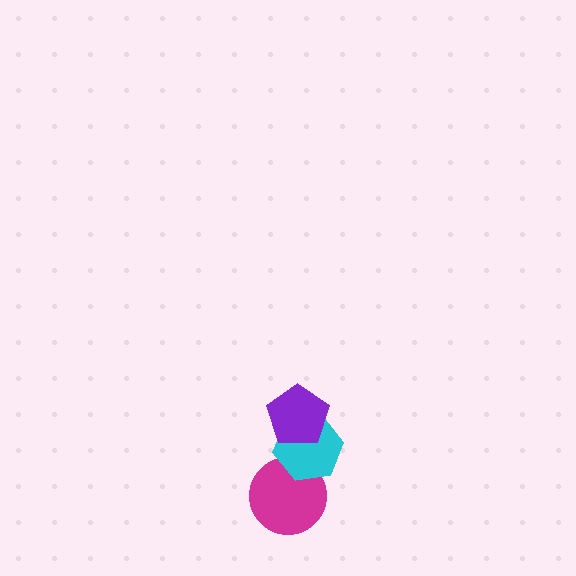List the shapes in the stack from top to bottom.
From top to bottom: the purple pentagon, the cyan hexagon, the magenta circle.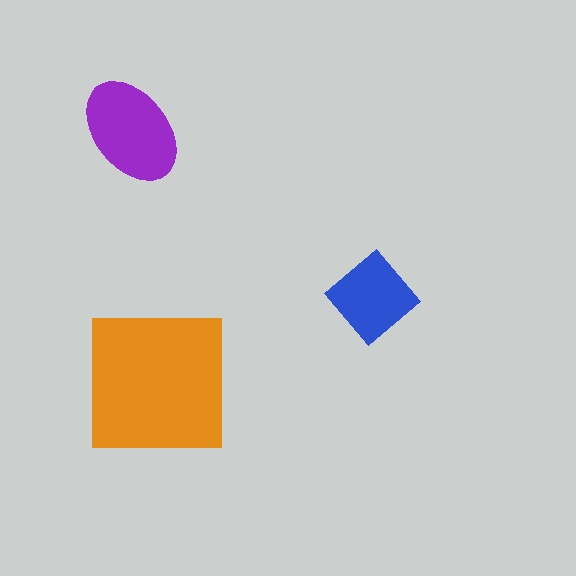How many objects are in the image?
There are 3 objects in the image.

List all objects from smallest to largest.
The blue diamond, the purple ellipse, the orange square.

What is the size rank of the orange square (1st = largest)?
1st.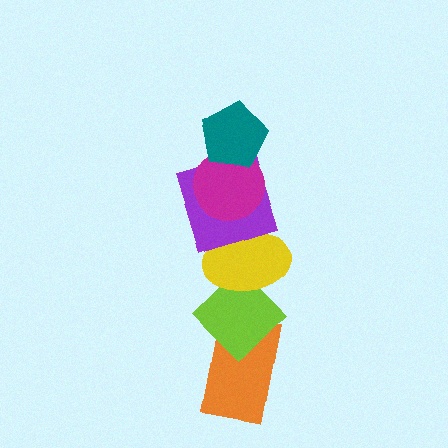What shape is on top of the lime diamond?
The yellow ellipse is on top of the lime diamond.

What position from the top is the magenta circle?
The magenta circle is 2nd from the top.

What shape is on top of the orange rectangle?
The lime diamond is on top of the orange rectangle.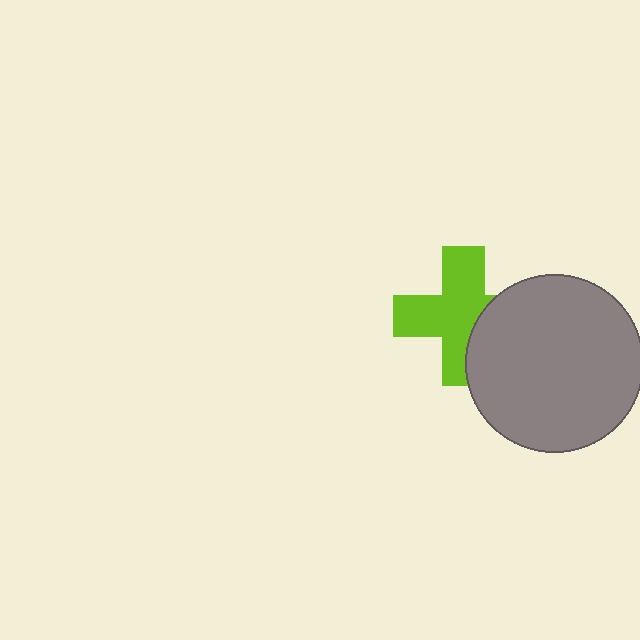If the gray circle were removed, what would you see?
You would see the complete lime cross.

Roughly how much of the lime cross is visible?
Most of it is visible (roughly 69%).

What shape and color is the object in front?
The object in front is a gray circle.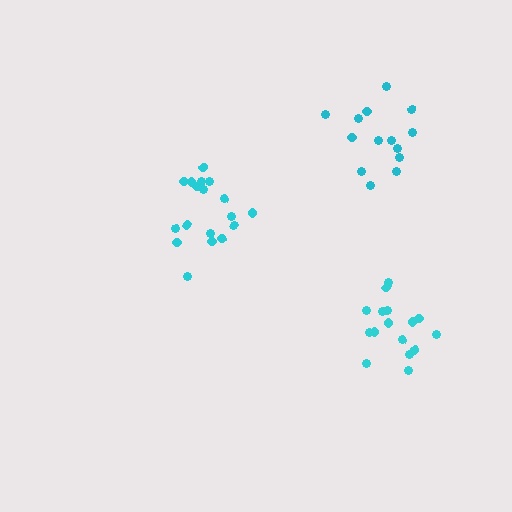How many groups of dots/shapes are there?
There are 3 groups.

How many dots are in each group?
Group 1: 18 dots, Group 2: 14 dots, Group 3: 16 dots (48 total).